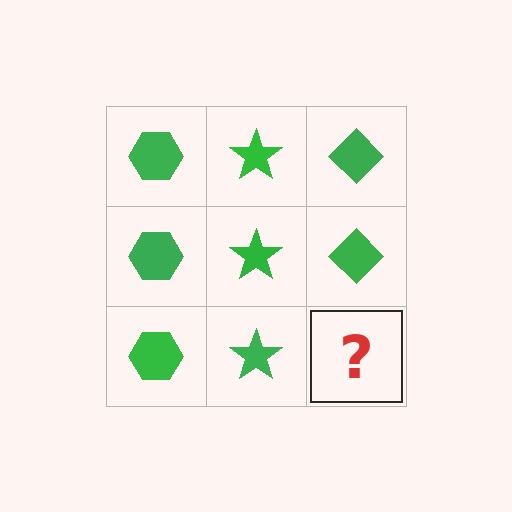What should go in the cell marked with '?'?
The missing cell should contain a green diamond.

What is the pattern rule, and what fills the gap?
The rule is that each column has a consistent shape. The gap should be filled with a green diamond.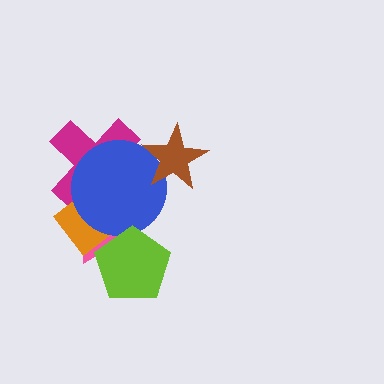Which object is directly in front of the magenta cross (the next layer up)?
The orange diamond is directly in front of the magenta cross.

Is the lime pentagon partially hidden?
No, no other shape covers it.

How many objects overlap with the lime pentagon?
3 objects overlap with the lime pentagon.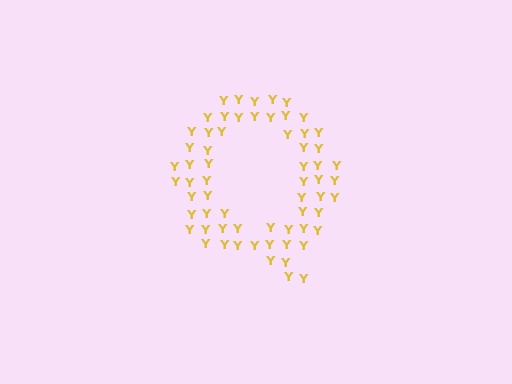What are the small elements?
The small elements are letter Y's.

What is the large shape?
The large shape is the letter Q.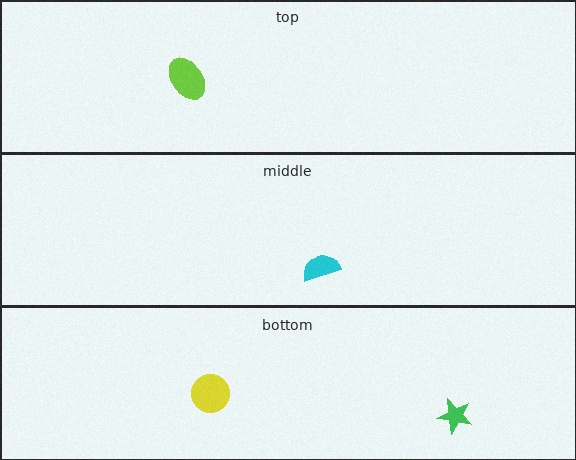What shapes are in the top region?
The lime ellipse.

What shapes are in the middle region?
The cyan semicircle.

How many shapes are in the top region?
1.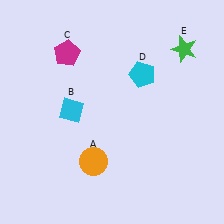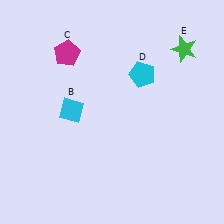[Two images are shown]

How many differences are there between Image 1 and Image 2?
There is 1 difference between the two images.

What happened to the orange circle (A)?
The orange circle (A) was removed in Image 2. It was in the bottom-left area of Image 1.